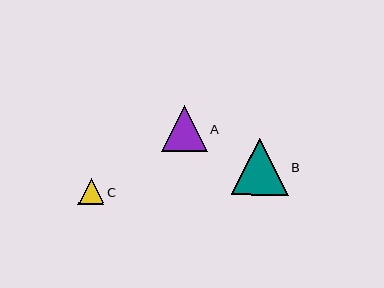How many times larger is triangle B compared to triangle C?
Triangle B is approximately 2.2 times the size of triangle C.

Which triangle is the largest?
Triangle B is the largest with a size of approximately 57 pixels.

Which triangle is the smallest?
Triangle C is the smallest with a size of approximately 26 pixels.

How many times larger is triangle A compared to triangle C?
Triangle A is approximately 1.7 times the size of triangle C.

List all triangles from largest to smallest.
From largest to smallest: B, A, C.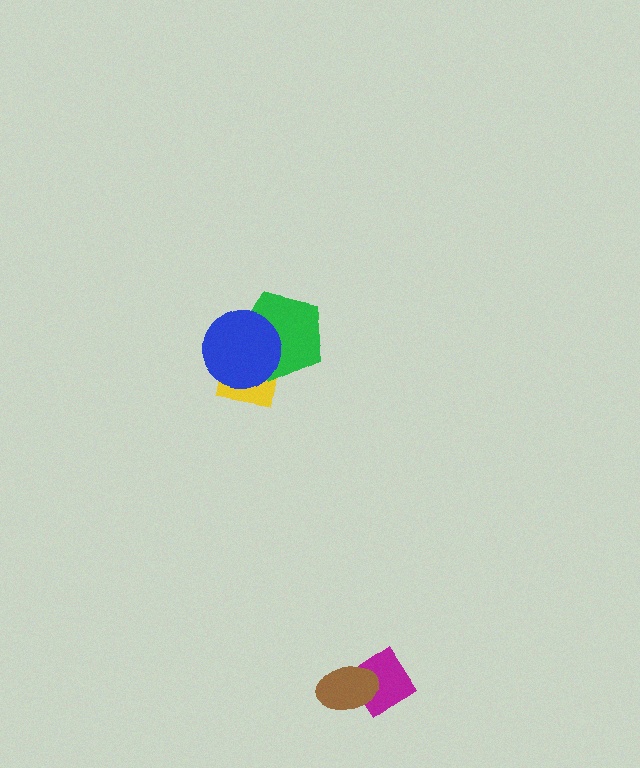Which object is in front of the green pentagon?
The blue circle is in front of the green pentagon.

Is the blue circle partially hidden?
No, no other shape covers it.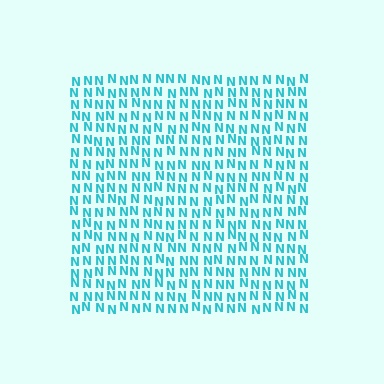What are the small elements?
The small elements are letter N's.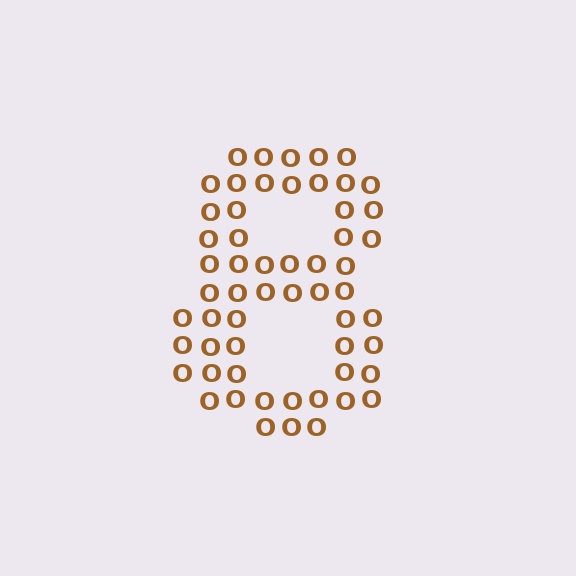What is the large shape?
The large shape is the digit 8.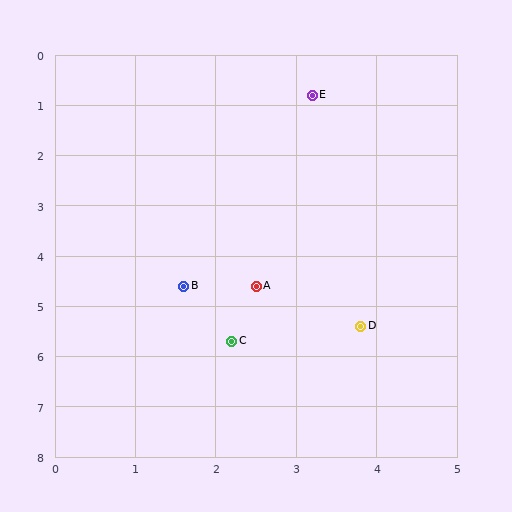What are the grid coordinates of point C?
Point C is at approximately (2.2, 5.7).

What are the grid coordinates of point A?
Point A is at approximately (2.5, 4.6).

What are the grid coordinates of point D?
Point D is at approximately (3.8, 5.4).